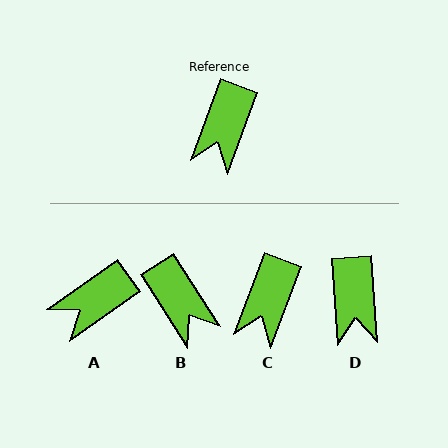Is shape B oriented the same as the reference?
No, it is off by about 53 degrees.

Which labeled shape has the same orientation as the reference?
C.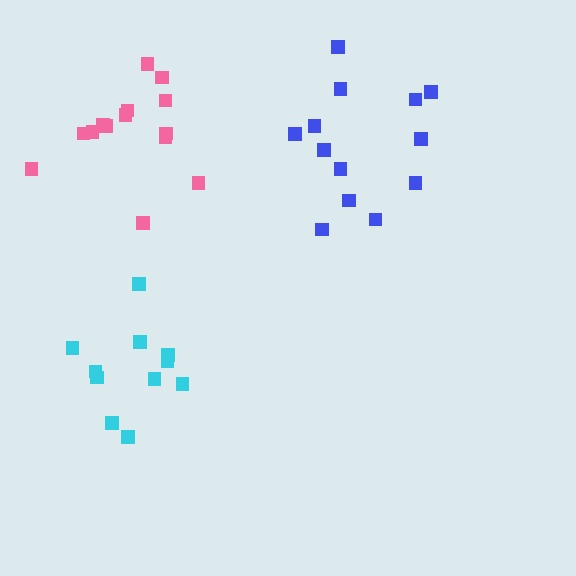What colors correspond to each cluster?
The clusters are colored: pink, blue, cyan.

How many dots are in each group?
Group 1: 14 dots, Group 2: 13 dots, Group 3: 12 dots (39 total).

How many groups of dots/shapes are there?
There are 3 groups.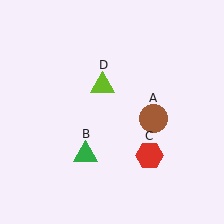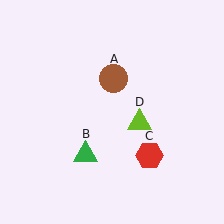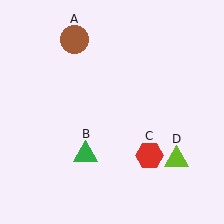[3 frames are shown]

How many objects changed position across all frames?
2 objects changed position: brown circle (object A), lime triangle (object D).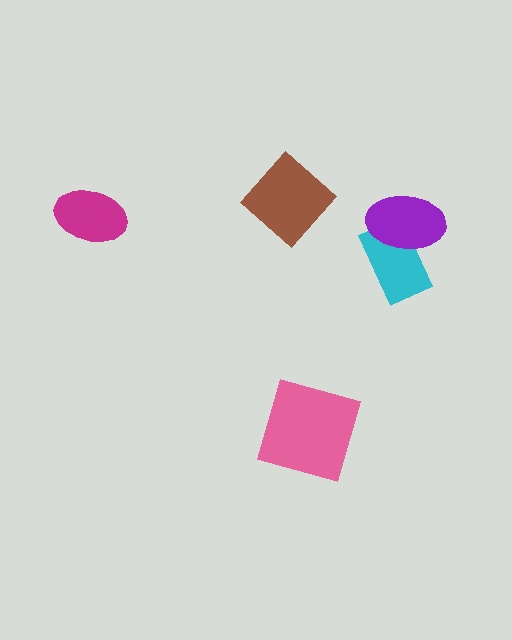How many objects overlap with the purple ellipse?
1 object overlaps with the purple ellipse.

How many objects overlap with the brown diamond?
0 objects overlap with the brown diamond.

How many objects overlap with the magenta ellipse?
0 objects overlap with the magenta ellipse.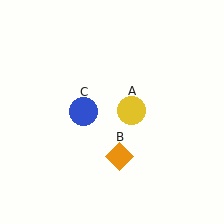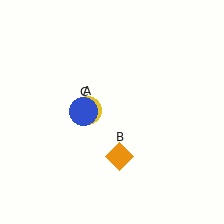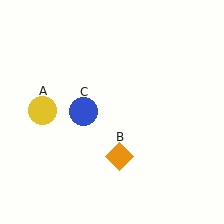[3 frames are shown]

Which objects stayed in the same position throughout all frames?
Orange diamond (object B) and blue circle (object C) remained stationary.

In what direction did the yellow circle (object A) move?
The yellow circle (object A) moved left.